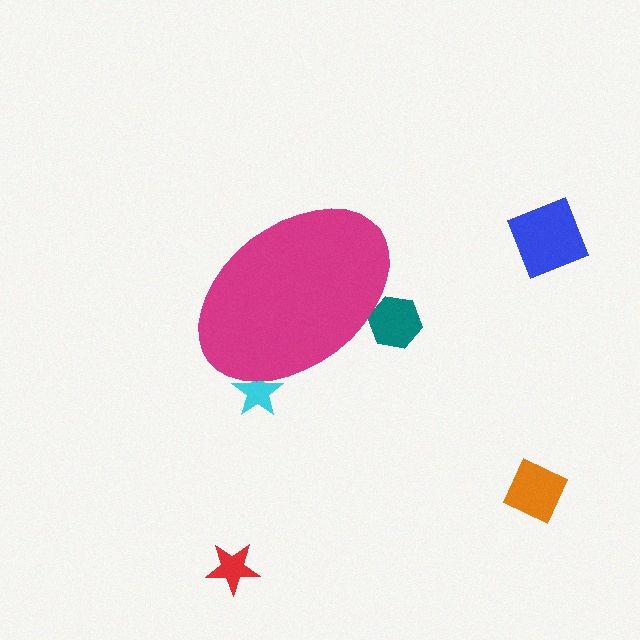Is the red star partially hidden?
No, the red star is fully visible.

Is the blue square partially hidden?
No, the blue square is fully visible.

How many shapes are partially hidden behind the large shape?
2 shapes are partially hidden.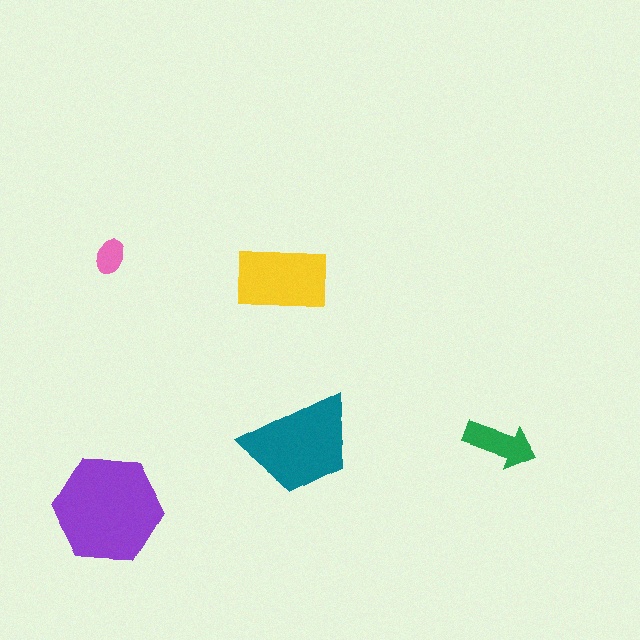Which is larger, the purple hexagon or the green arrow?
The purple hexagon.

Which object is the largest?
The purple hexagon.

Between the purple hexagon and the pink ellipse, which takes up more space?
The purple hexagon.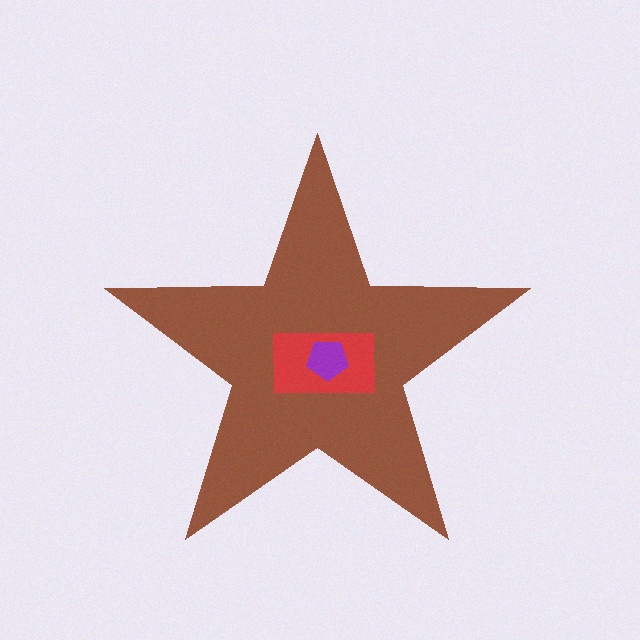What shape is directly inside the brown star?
The red rectangle.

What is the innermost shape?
The purple pentagon.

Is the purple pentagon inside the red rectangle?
Yes.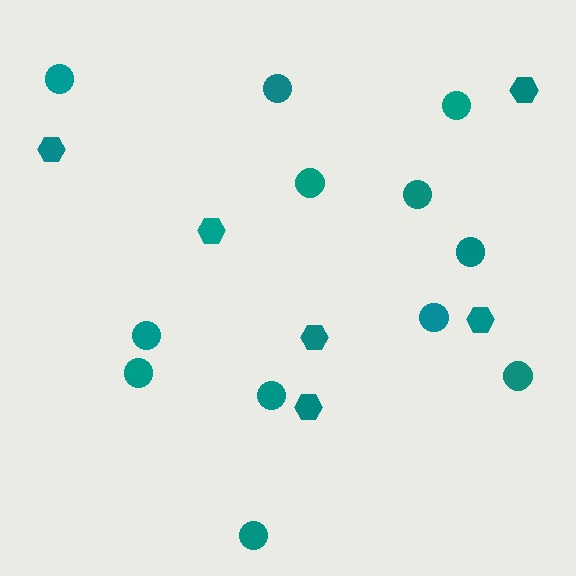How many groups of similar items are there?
There are 2 groups: one group of hexagons (6) and one group of circles (12).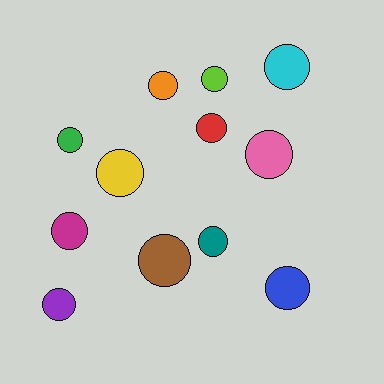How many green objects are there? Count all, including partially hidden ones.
There is 1 green object.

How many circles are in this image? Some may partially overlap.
There are 12 circles.